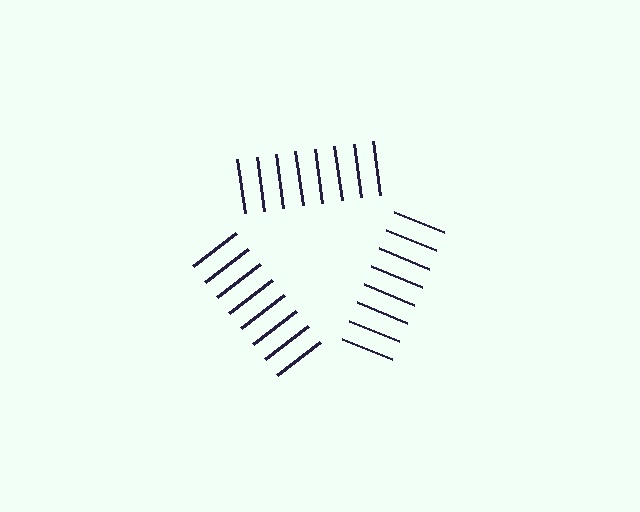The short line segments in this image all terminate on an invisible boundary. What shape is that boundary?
An illusory triangle — the line segments terminate on its edges but no continuous stroke is drawn.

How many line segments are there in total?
24 — 8 along each of the 3 edges.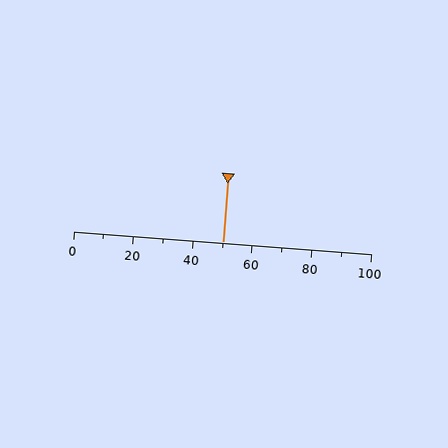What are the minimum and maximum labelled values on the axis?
The axis runs from 0 to 100.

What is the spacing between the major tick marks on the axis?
The major ticks are spaced 20 apart.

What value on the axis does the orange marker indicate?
The marker indicates approximately 50.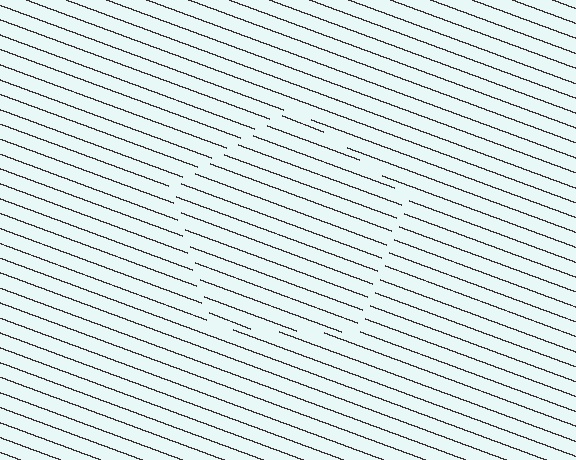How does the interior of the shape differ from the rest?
The interior of the shape contains the same grating, shifted by half a period — the contour is defined by the phase discontinuity where line-ends from the inner and outer gratings abut.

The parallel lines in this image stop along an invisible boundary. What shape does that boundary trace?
An illusory pentagon. The interior of the shape contains the same grating, shifted by half a period — the contour is defined by the phase discontinuity where line-ends from the inner and outer gratings abut.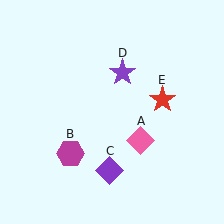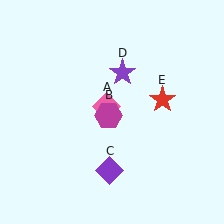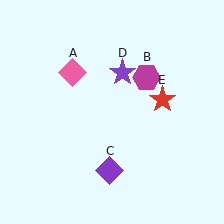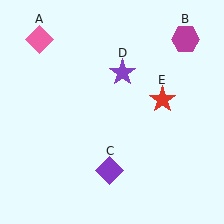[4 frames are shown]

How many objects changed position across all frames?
2 objects changed position: pink diamond (object A), magenta hexagon (object B).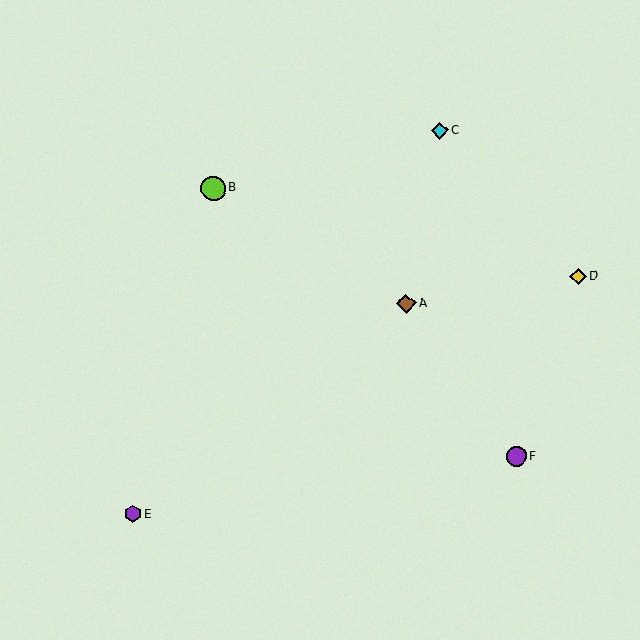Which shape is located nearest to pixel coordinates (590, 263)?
The yellow diamond (labeled D) at (578, 276) is nearest to that location.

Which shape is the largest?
The lime circle (labeled B) is the largest.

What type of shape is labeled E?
Shape E is a purple hexagon.